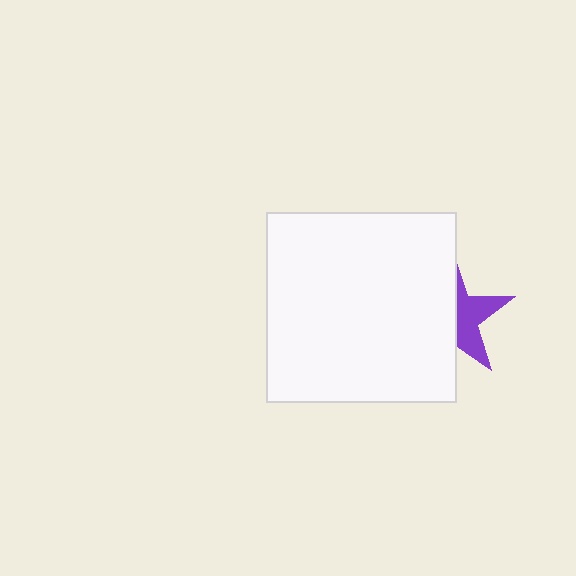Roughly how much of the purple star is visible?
A small part of it is visible (roughly 41%).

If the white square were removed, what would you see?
You would see the complete purple star.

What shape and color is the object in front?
The object in front is a white square.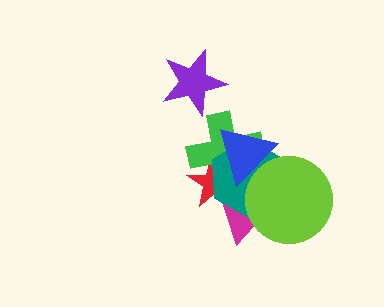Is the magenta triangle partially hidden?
Yes, it is partially covered by another shape.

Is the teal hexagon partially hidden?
Yes, it is partially covered by another shape.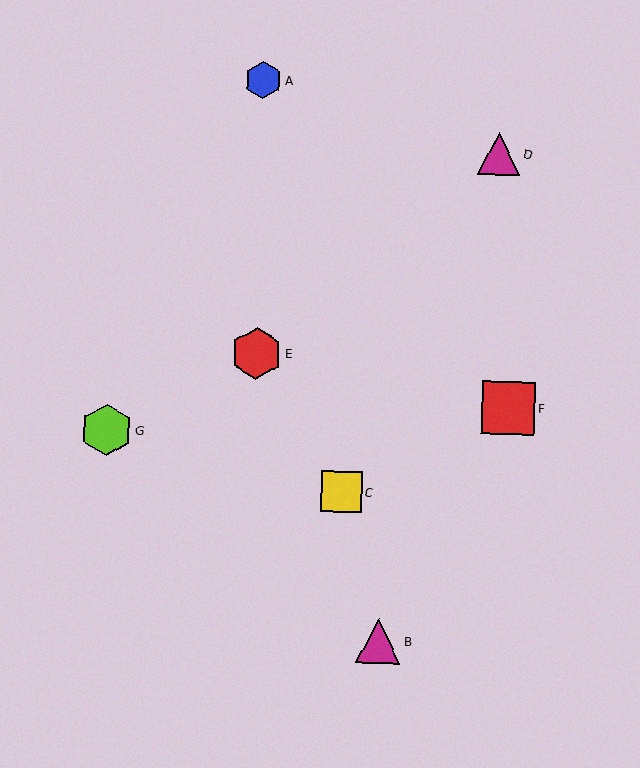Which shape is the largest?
The red square (labeled F) is the largest.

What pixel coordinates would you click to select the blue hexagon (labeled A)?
Click at (264, 80) to select the blue hexagon A.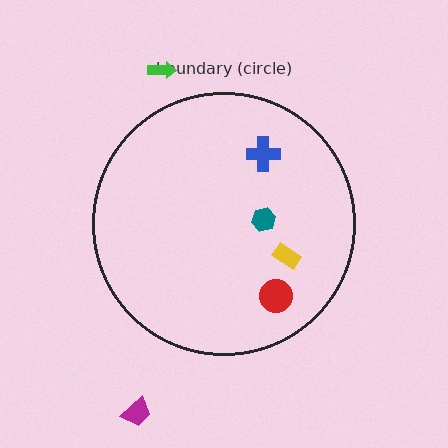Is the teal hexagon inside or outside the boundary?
Inside.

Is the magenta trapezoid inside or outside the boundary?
Outside.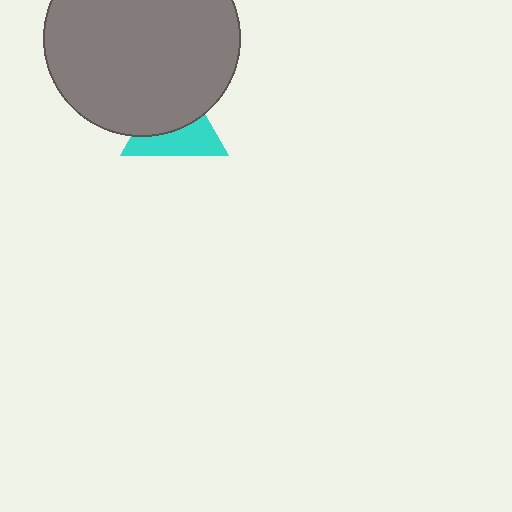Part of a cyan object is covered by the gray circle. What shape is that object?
It is a triangle.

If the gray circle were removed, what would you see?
You would see the complete cyan triangle.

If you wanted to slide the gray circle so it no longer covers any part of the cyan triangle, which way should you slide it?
Slide it up — that is the most direct way to separate the two shapes.